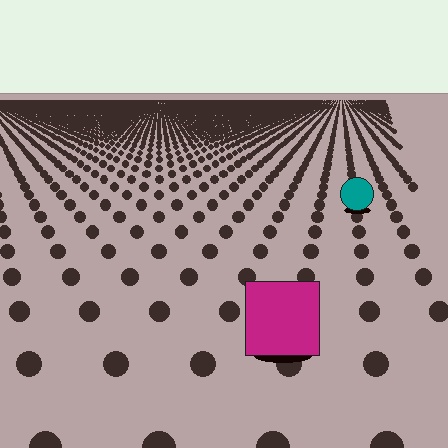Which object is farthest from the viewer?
The teal circle is farthest from the viewer. It appears smaller and the ground texture around it is denser.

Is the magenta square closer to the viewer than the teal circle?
Yes. The magenta square is closer — you can tell from the texture gradient: the ground texture is coarser near it.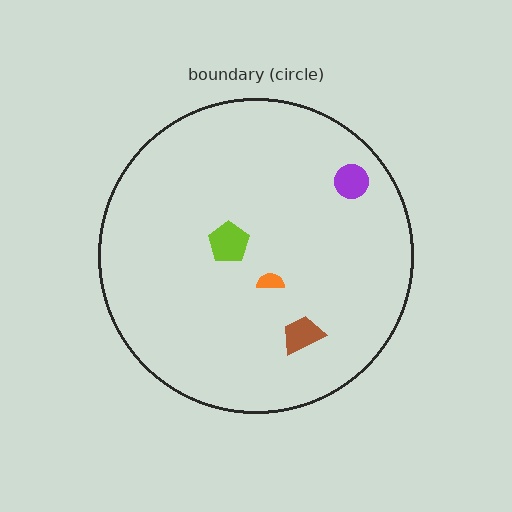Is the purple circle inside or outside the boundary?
Inside.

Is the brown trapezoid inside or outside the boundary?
Inside.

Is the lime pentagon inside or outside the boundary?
Inside.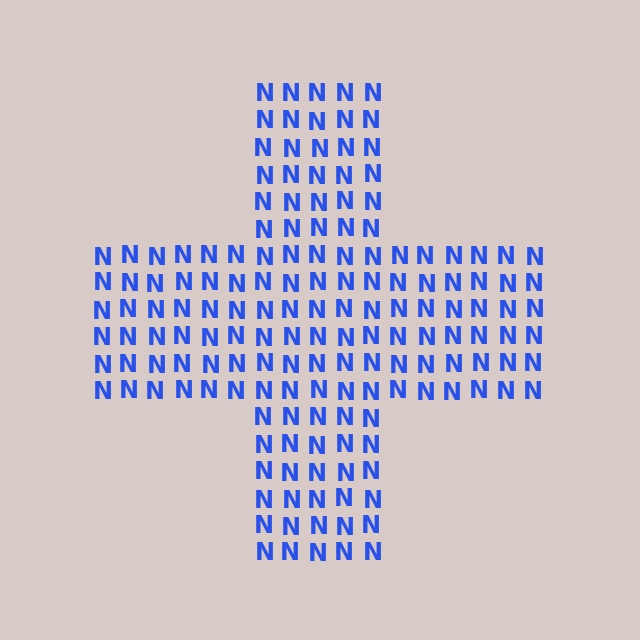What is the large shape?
The large shape is a cross.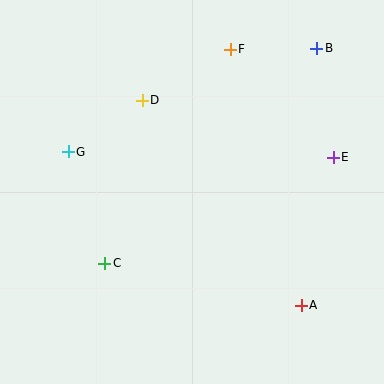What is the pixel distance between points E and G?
The distance between E and G is 265 pixels.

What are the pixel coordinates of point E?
Point E is at (333, 157).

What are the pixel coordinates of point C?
Point C is at (105, 263).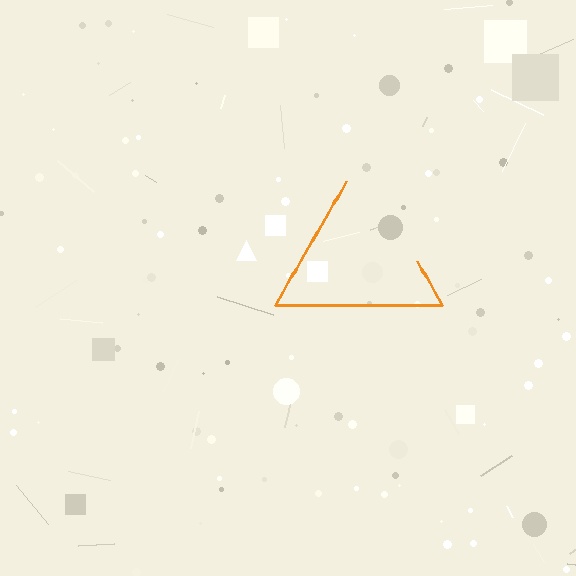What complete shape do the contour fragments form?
The contour fragments form a triangle.